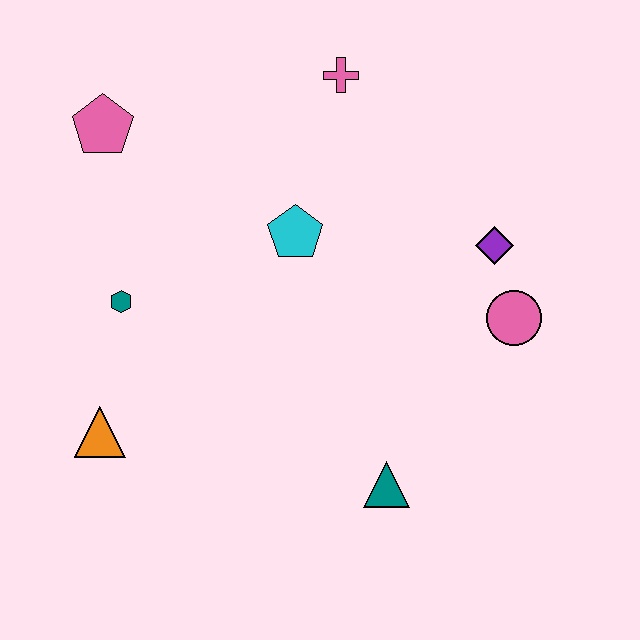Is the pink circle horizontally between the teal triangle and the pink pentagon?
No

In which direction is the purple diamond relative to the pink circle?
The purple diamond is above the pink circle.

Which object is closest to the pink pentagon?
The teal hexagon is closest to the pink pentagon.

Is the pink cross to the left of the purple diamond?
Yes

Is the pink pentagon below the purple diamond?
No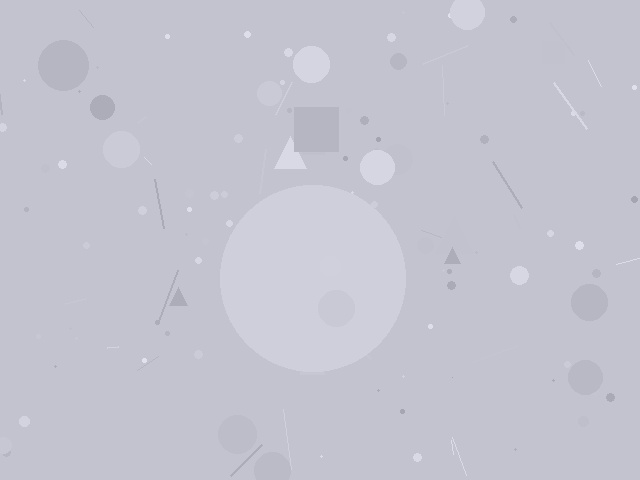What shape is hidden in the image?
A circle is hidden in the image.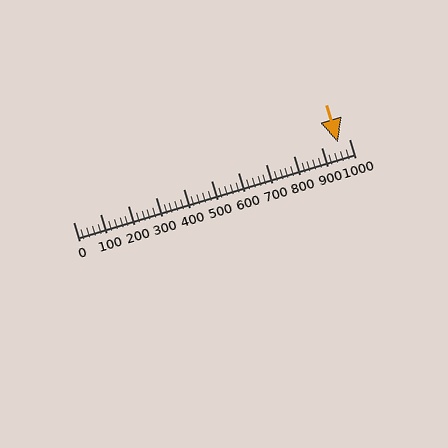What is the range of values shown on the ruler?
The ruler shows values from 0 to 1000.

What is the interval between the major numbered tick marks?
The major tick marks are spaced 100 units apart.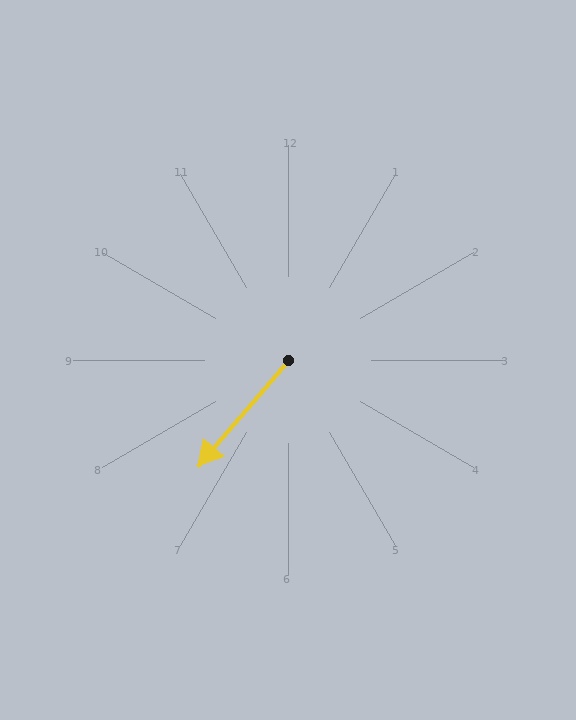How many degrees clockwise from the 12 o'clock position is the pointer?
Approximately 220 degrees.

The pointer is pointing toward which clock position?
Roughly 7 o'clock.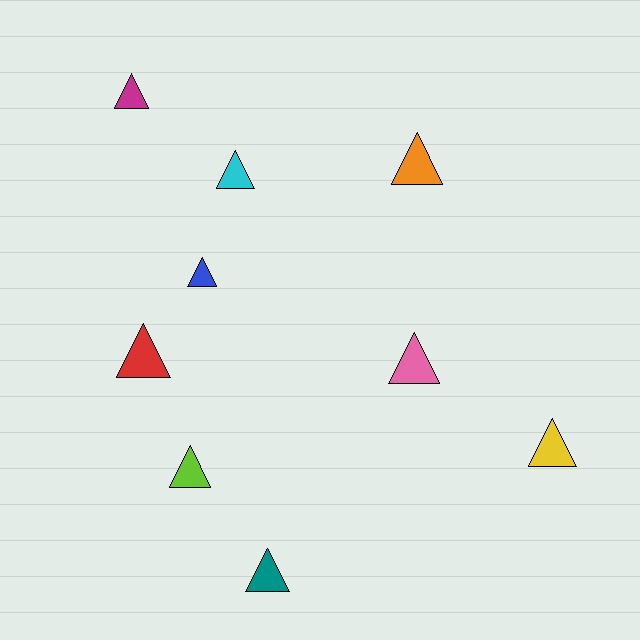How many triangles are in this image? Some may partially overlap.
There are 9 triangles.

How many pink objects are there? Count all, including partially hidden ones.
There is 1 pink object.